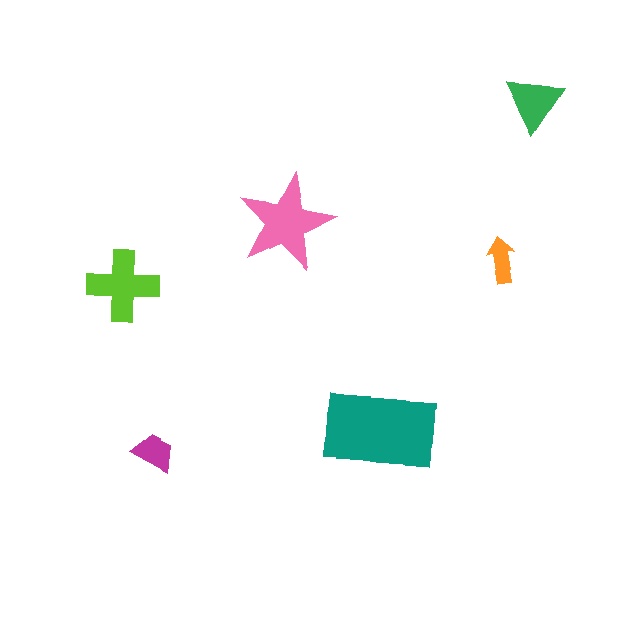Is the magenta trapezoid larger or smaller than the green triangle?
Smaller.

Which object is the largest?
The teal rectangle.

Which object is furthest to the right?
The green triangle is rightmost.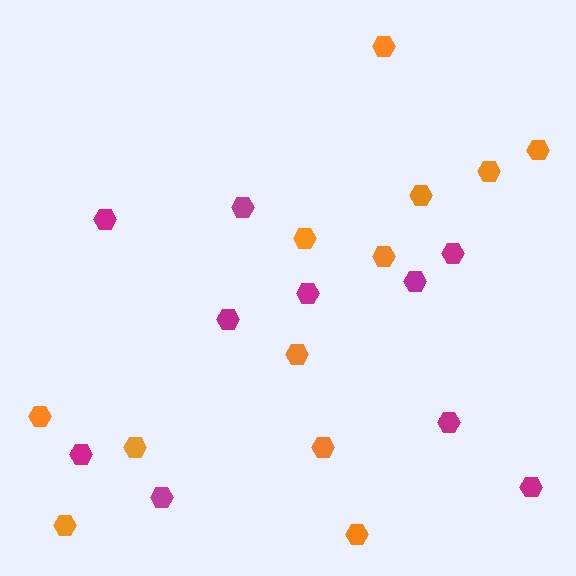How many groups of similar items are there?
There are 2 groups: one group of orange hexagons (12) and one group of magenta hexagons (10).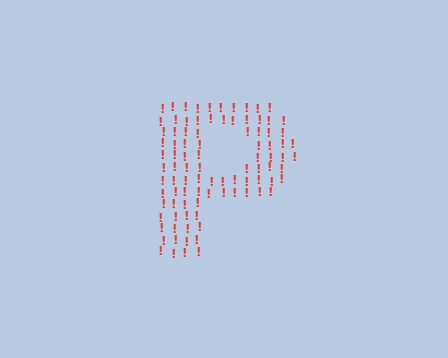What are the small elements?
The small elements are exclamation marks.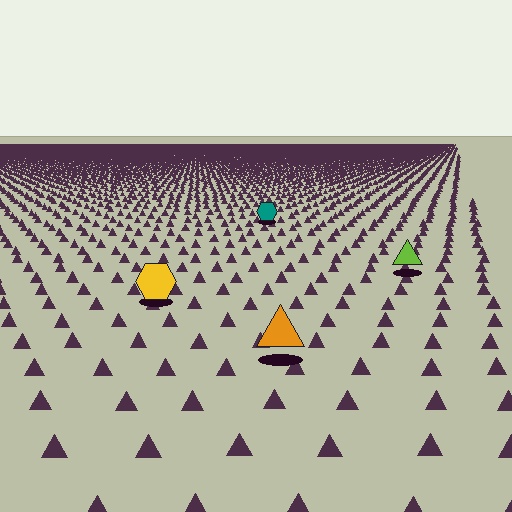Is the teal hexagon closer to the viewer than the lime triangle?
No. The lime triangle is closer — you can tell from the texture gradient: the ground texture is coarser near it.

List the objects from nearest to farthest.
From nearest to farthest: the orange triangle, the yellow hexagon, the lime triangle, the teal hexagon.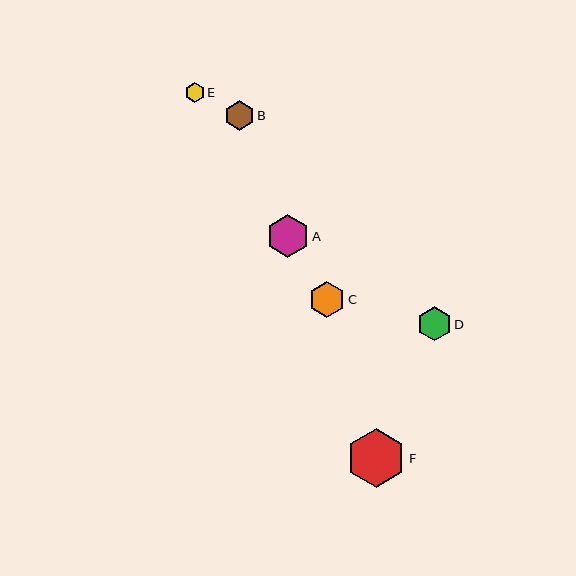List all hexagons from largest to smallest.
From largest to smallest: F, A, C, D, B, E.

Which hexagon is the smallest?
Hexagon E is the smallest with a size of approximately 20 pixels.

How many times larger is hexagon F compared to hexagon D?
Hexagon F is approximately 1.7 times the size of hexagon D.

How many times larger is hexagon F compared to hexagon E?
Hexagon F is approximately 3.0 times the size of hexagon E.